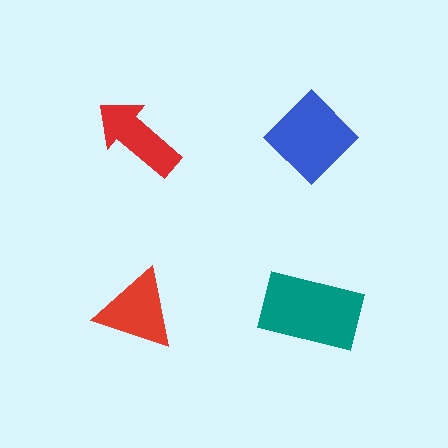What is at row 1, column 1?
A red arrow.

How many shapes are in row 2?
2 shapes.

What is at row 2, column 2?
A teal rectangle.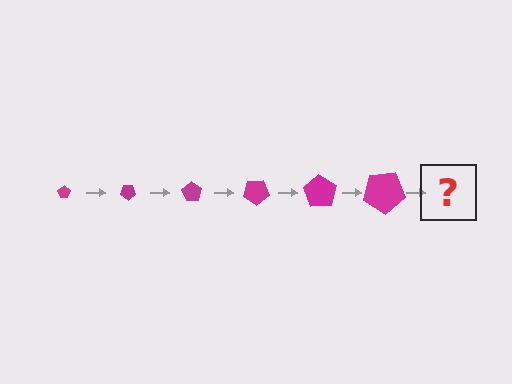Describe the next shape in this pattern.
It should be a pentagon, larger than the previous one and rotated 210 degrees from the start.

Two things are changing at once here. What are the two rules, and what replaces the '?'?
The two rules are that the pentagon grows larger each step and it rotates 35 degrees each step. The '?' should be a pentagon, larger than the previous one and rotated 210 degrees from the start.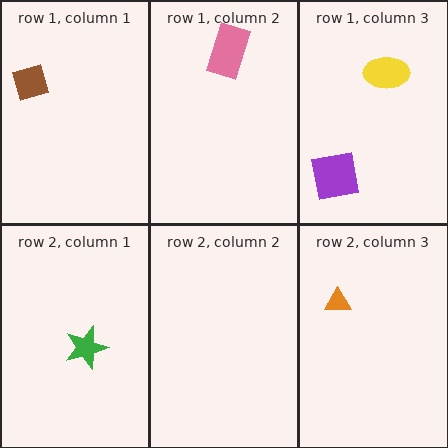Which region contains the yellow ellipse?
The row 1, column 3 region.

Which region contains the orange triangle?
The row 2, column 3 region.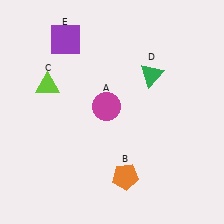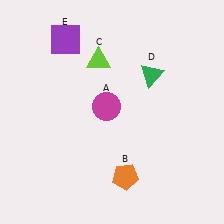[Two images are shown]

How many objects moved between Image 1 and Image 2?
1 object moved between the two images.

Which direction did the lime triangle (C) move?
The lime triangle (C) moved right.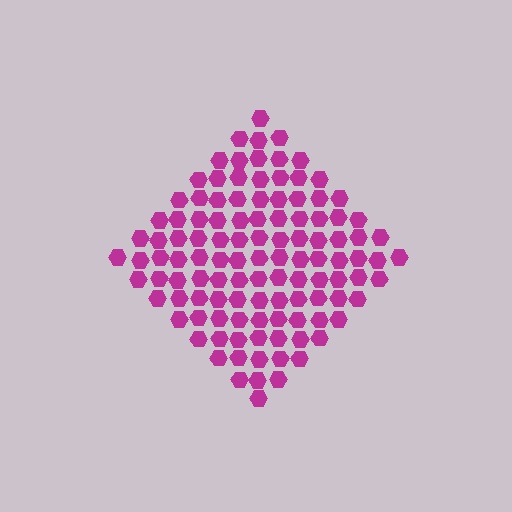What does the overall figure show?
The overall figure shows a diamond.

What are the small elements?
The small elements are hexagons.